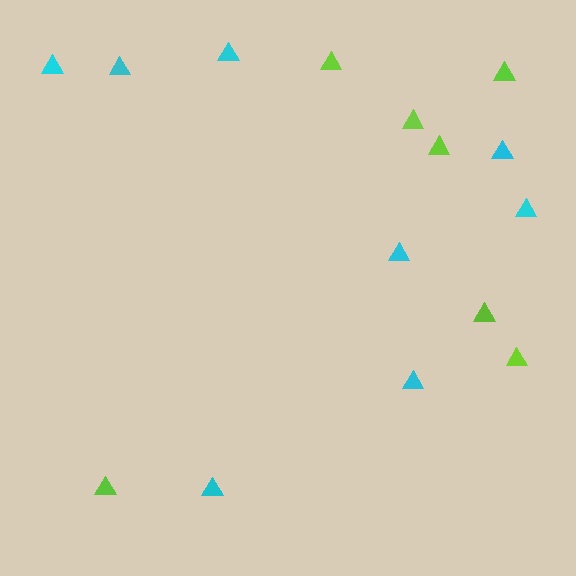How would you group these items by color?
There are 2 groups: one group of lime triangles (7) and one group of cyan triangles (8).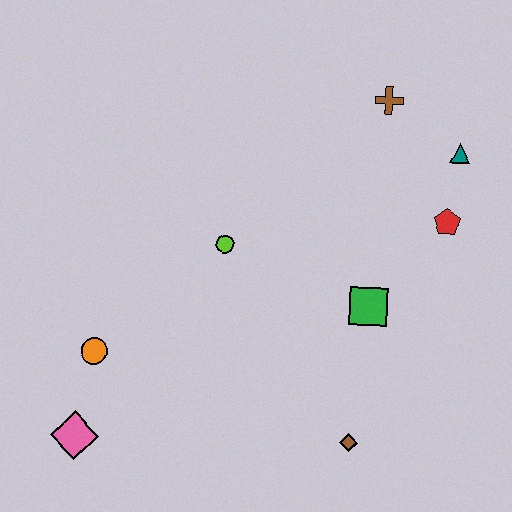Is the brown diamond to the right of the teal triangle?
No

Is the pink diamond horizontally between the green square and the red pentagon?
No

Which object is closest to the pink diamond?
The orange circle is closest to the pink diamond.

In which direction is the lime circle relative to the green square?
The lime circle is to the left of the green square.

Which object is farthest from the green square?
The pink diamond is farthest from the green square.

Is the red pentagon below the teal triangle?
Yes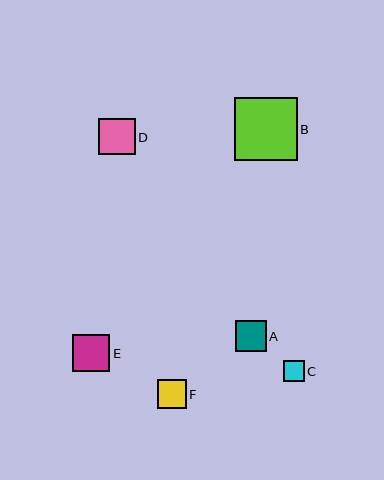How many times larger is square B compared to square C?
Square B is approximately 3.0 times the size of square C.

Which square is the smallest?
Square C is the smallest with a size of approximately 21 pixels.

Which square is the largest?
Square B is the largest with a size of approximately 63 pixels.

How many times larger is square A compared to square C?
Square A is approximately 1.5 times the size of square C.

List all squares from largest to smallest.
From largest to smallest: B, E, D, A, F, C.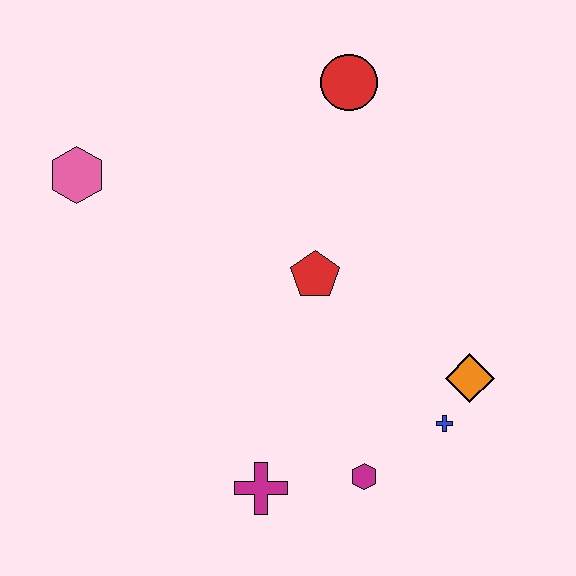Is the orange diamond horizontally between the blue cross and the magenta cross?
No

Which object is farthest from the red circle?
The magenta cross is farthest from the red circle.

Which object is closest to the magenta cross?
The magenta hexagon is closest to the magenta cross.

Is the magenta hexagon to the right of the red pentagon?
Yes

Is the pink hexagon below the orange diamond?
No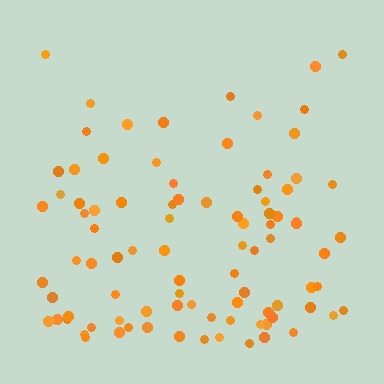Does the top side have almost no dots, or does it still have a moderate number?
Still a moderate number, just noticeably fewer than the bottom.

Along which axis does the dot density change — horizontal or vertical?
Vertical.